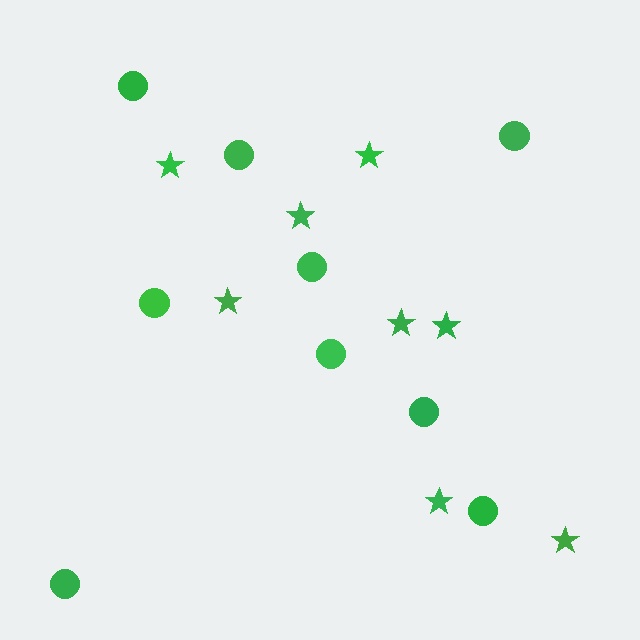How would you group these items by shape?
There are 2 groups: one group of stars (8) and one group of circles (9).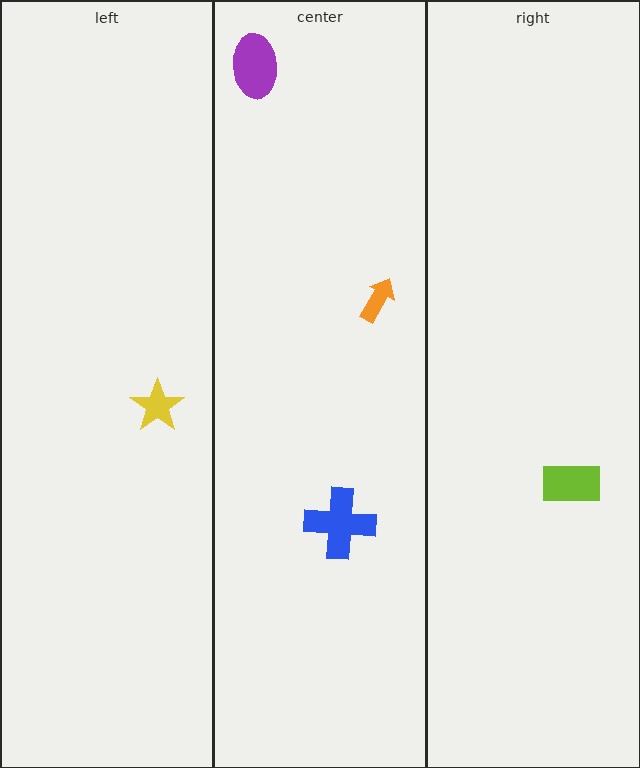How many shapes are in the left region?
1.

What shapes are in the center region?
The purple ellipse, the blue cross, the orange arrow.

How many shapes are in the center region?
3.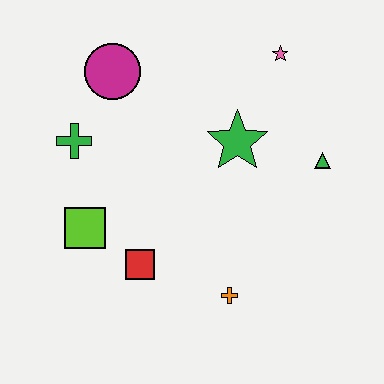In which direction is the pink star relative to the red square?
The pink star is above the red square.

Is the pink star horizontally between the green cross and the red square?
No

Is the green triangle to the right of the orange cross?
Yes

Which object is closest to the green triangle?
The green star is closest to the green triangle.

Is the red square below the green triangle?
Yes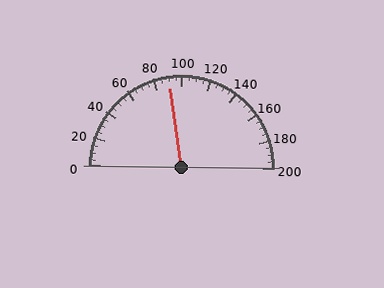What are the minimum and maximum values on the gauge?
The gauge ranges from 0 to 200.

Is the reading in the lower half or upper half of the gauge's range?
The reading is in the lower half of the range (0 to 200).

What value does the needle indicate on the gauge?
The needle indicates approximately 90.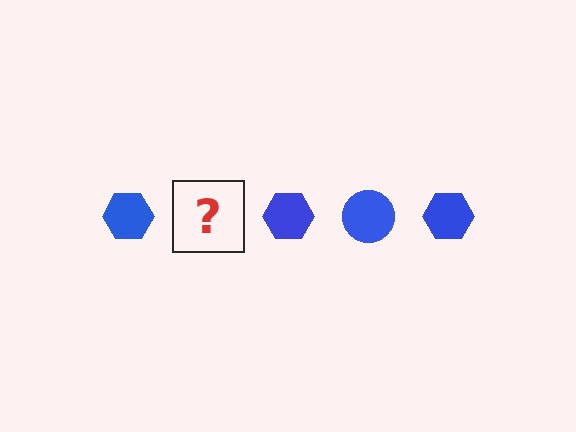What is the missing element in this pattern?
The missing element is a blue circle.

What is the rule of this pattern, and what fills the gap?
The rule is that the pattern cycles through hexagon, circle shapes in blue. The gap should be filled with a blue circle.